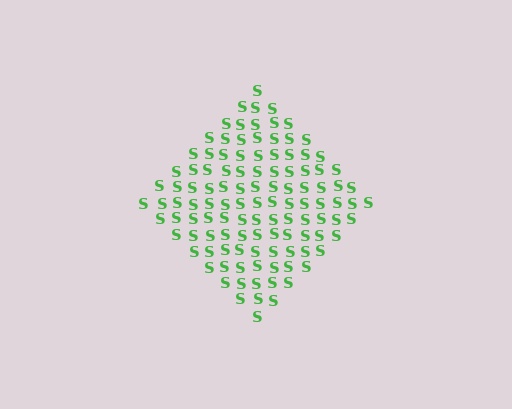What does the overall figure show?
The overall figure shows a diamond.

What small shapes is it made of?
It is made of small letter S's.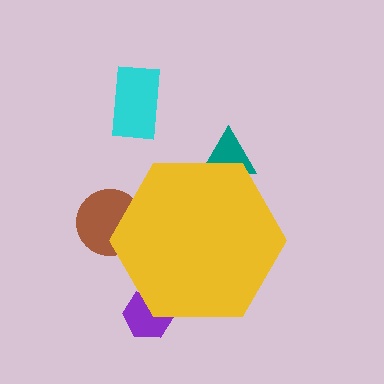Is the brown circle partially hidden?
Yes, the brown circle is partially hidden behind the yellow hexagon.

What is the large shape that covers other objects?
A yellow hexagon.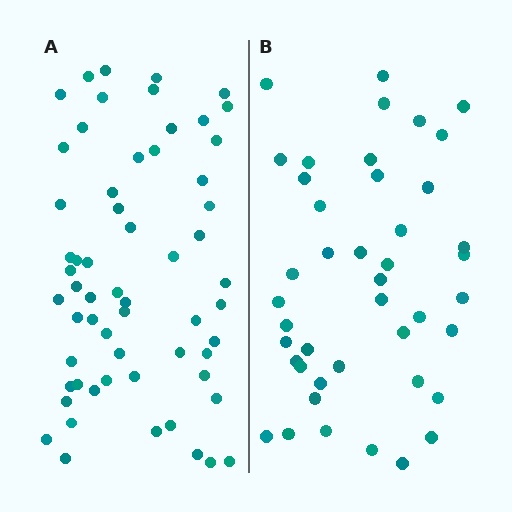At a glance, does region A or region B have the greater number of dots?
Region A (the left region) has more dots.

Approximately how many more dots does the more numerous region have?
Region A has approximately 15 more dots than region B.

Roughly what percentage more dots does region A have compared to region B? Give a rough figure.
About 40% more.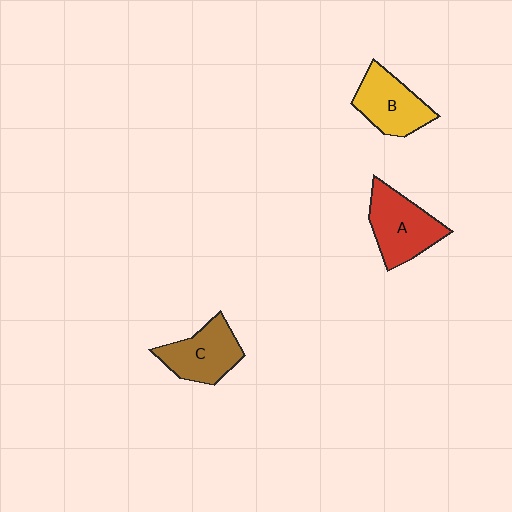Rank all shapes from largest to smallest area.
From largest to smallest: A (red), B (yellow), C (brown).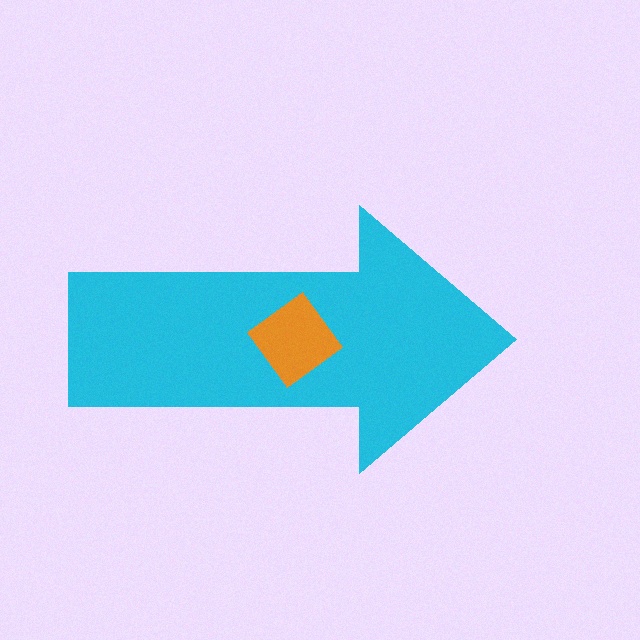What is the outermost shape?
The cyan arrow.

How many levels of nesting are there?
2.